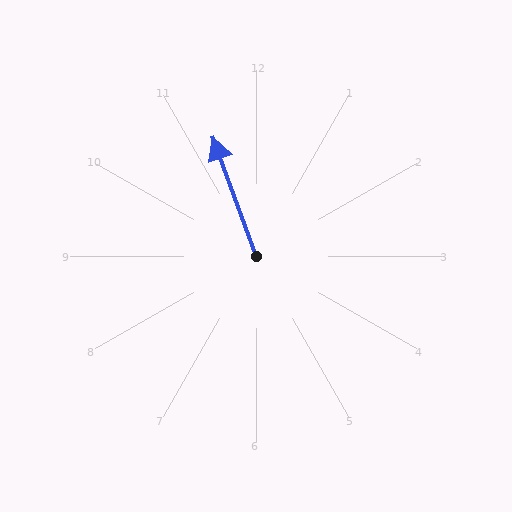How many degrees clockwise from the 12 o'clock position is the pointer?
Approximately 340 degrees.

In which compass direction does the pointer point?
North.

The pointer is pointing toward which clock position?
Roughly 11 o'clock.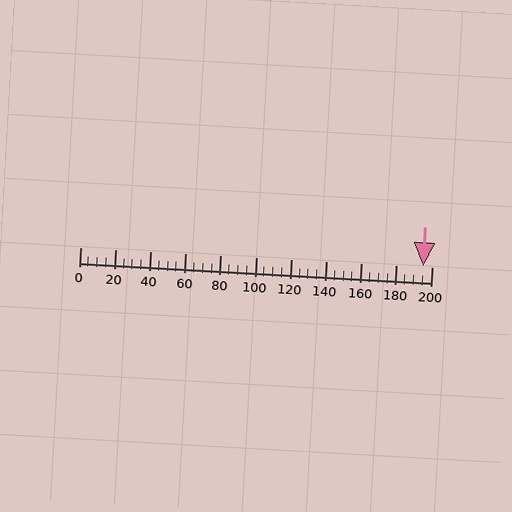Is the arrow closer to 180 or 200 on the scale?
The arrow is closer to 200.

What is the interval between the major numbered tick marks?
The major tick marks are spaced 20 units apart.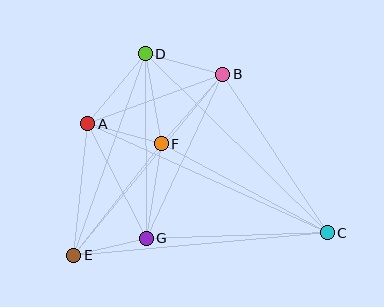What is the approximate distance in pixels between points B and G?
The distance between B and G is approximately 181 pixels.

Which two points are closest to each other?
Points E and G are closest to each other.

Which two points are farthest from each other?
Points A and C are farthest from each other.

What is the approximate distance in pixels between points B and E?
The distance between B and E is approximately 234 pixels.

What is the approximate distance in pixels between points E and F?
The distance between E and F is approximately 141 pixels.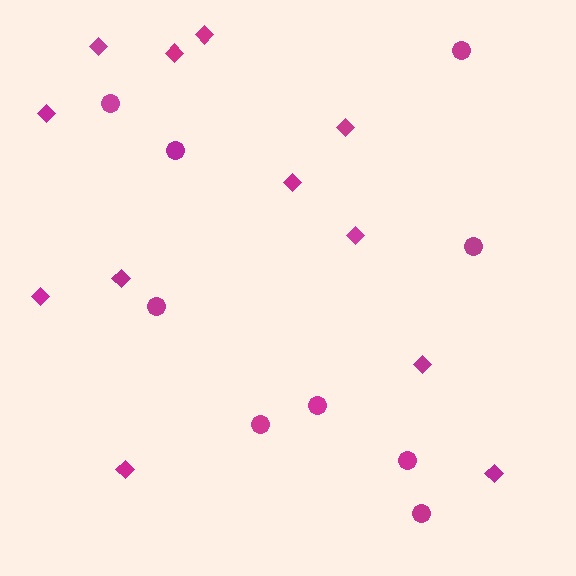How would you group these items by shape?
There are 2 groups: one group of circles (9) and one group of diamonds (12).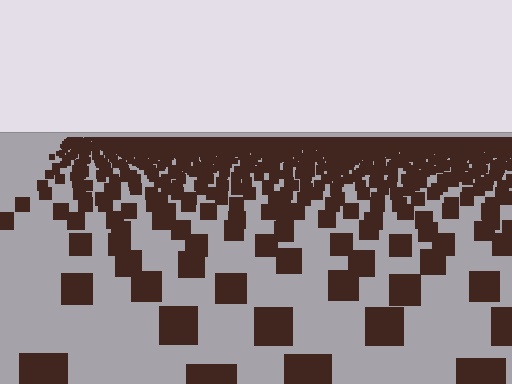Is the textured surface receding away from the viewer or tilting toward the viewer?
The surface is receding away from the viewer. Texture elements get smaller and denser toward the top.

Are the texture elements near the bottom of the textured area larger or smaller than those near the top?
Larger. Near the bottom, elements are closer to the viewer and appear at a bigger on-screen size.